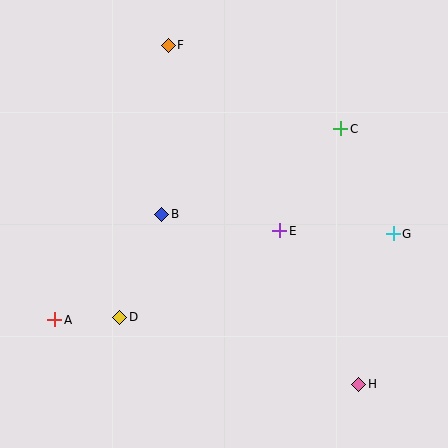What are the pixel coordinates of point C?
Point C is at (341, 129).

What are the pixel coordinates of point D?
Point D is at (120, 317).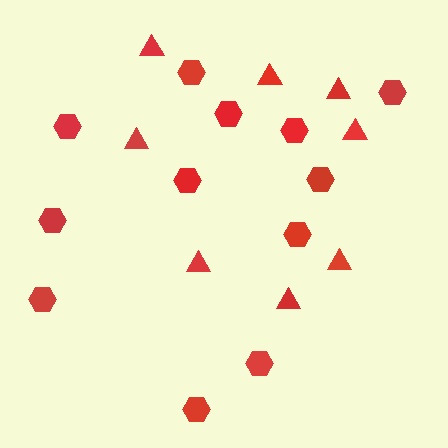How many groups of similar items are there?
There are 2 groups: one group of triangles (8) and one group of hexagons (12).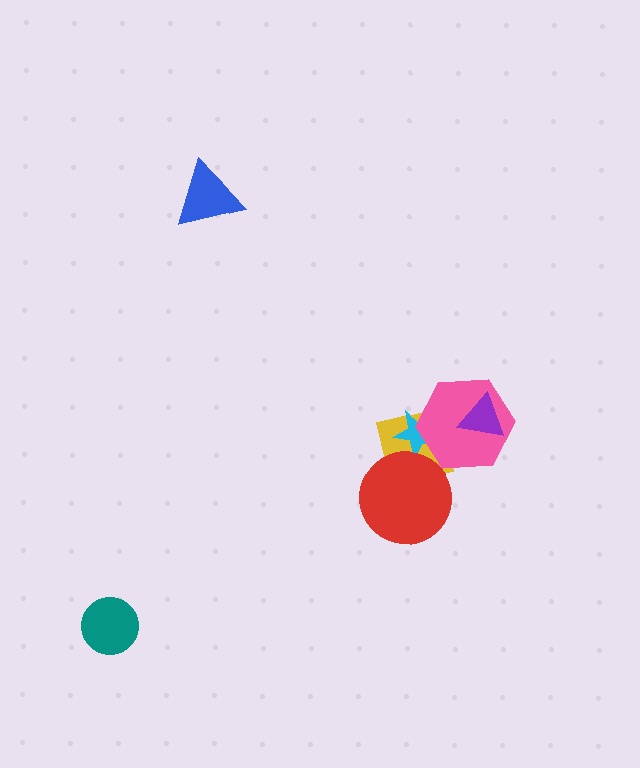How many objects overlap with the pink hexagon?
3 objects overlap with the pink hexagon.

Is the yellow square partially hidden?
Yes, it is partially covered by another shape.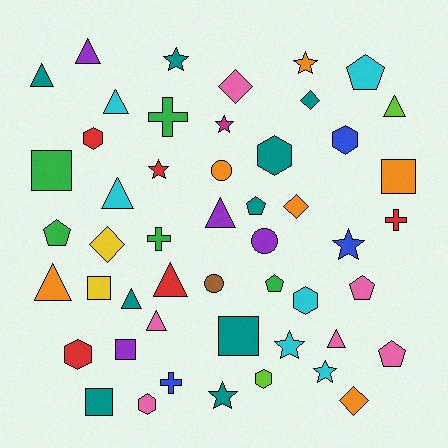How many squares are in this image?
There are 6 squares.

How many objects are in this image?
There are 50 objects.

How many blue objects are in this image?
There are 3 blue objects.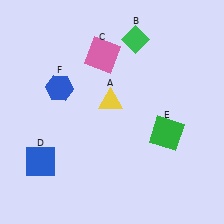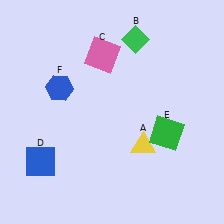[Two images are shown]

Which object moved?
The yellow triangle (A) moved down.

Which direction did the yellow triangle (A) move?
The yellow triangle (A) moved down.